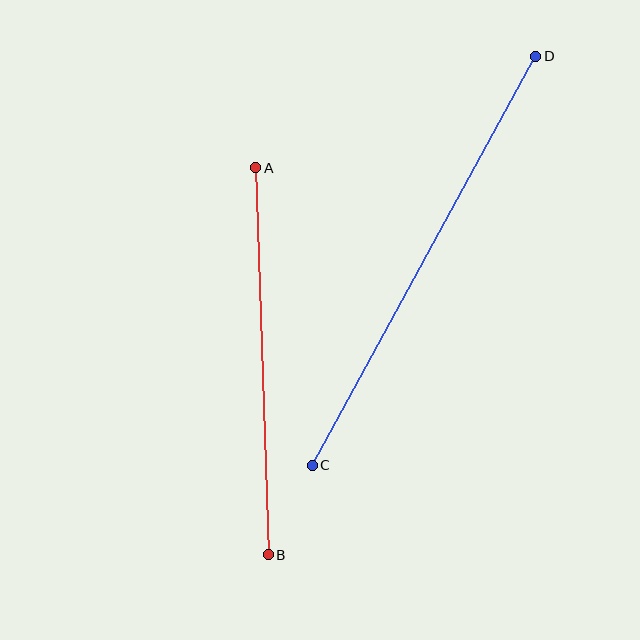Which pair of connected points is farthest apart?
Points C and D are farthest apart.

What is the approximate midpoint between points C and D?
The midpoint is at approximately (424, 261) pixels.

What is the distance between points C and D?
The distance is approximately 466 pixels.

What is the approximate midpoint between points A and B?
The midpoint is at approximately (262, 361) pixels.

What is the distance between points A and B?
The distance is approximately 387 pixels.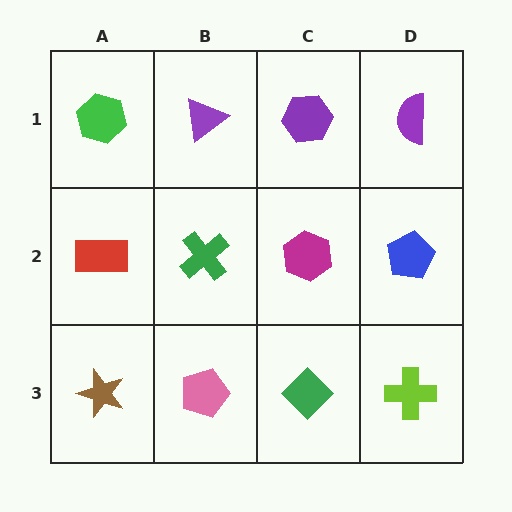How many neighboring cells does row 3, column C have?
3.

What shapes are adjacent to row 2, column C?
A purple hexagon (row 1, column C), a green diamond (row 3, column C), a green cross (row 2, column B), a blue pentagon (row 2, column D).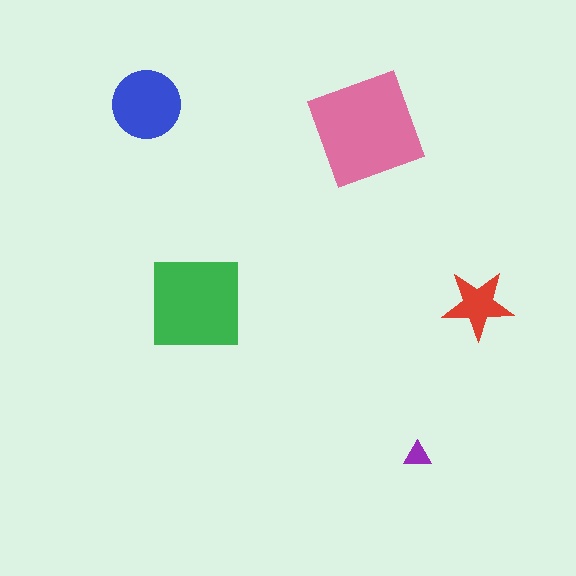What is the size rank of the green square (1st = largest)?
2nd.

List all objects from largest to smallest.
The pink diamond, the green square, the blue circle, the red star, the purple triangle.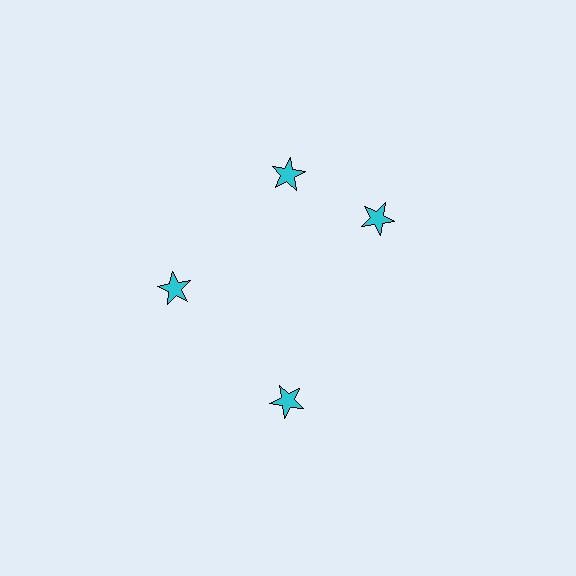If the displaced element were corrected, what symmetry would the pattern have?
It would have 4-fold rotational symmetry — the pattern would map onto itself every 90 degrees.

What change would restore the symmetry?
The symmetry would be restored by rotating it back into even spacing with its neighbors so that all 4 stars sit at equal angles and equal distance from the center.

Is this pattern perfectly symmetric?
No. The 4 cyan stars are arranged in a ring, but one element near the 3 o'clock position is rotated out of alignment along the ring, breaking the 4-fold rotational symmetry.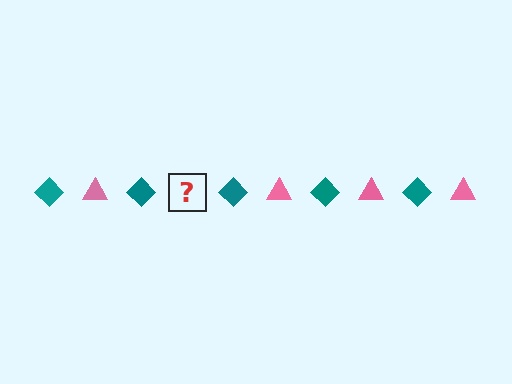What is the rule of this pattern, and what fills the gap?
The rule is that the pattern alternates between teal diamond and pink triangle. The gap should be filled with a pink triangle.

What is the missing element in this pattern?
The missing element is a pink triangle.